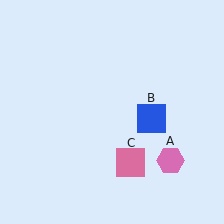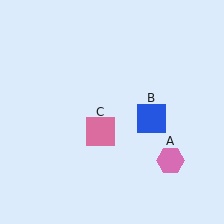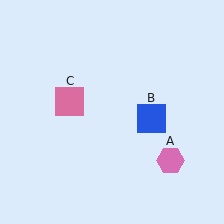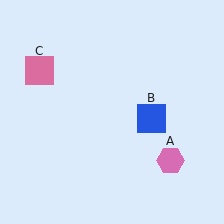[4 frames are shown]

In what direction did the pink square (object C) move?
The pink square (object C) moved up and to the left.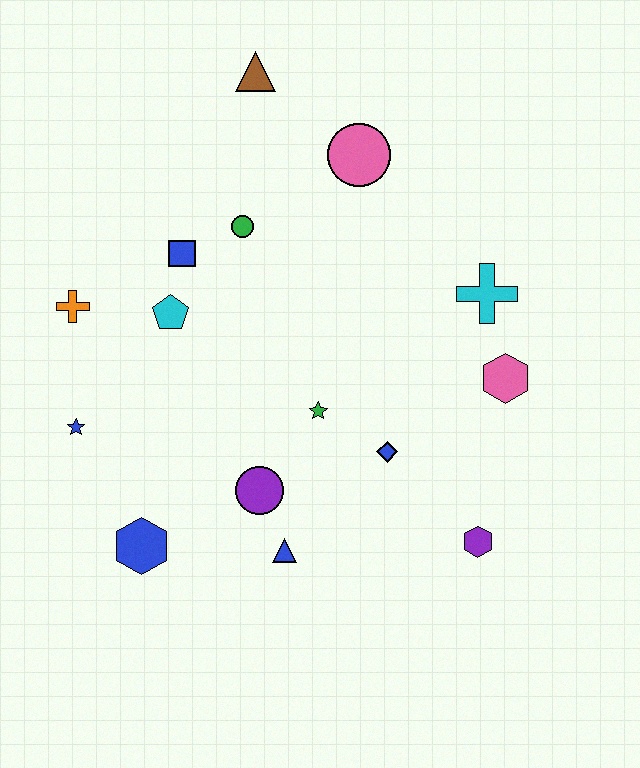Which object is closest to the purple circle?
The blue triangle is closest to the purple circle.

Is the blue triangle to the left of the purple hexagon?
Yes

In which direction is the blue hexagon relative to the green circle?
The blue hexagon is below the green circle.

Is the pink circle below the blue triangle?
No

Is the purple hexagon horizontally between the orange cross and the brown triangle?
No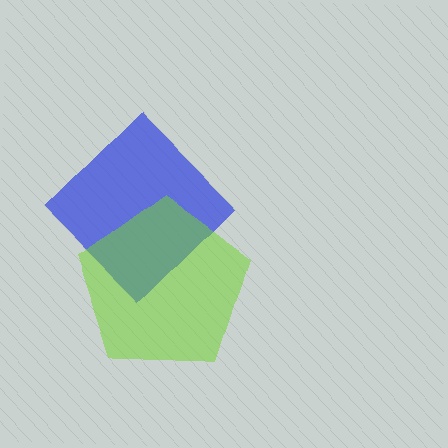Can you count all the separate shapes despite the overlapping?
Yes, there are 2 separate shapes.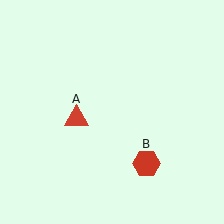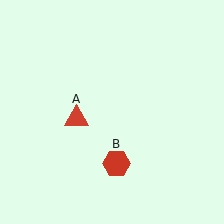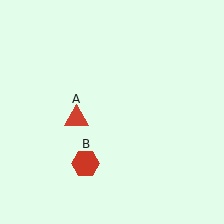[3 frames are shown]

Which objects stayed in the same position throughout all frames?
Red triangle (object A) remained stationary.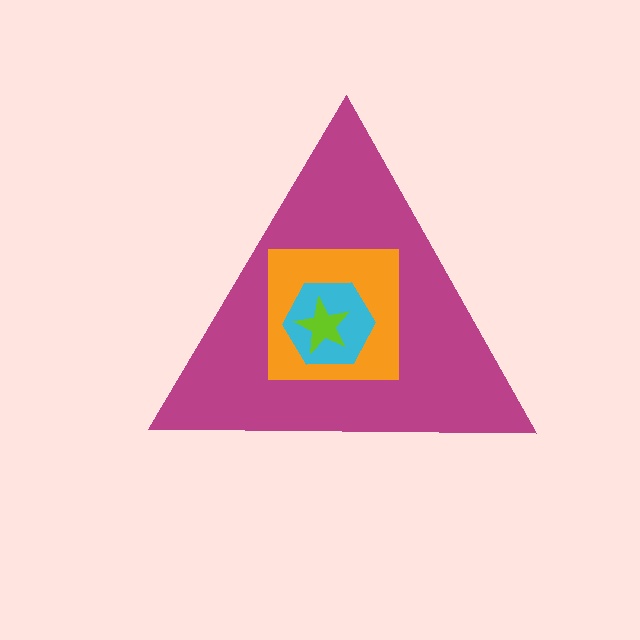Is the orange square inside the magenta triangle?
Yes.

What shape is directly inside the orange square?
The cyan hexagon.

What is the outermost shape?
The magenta triangle.